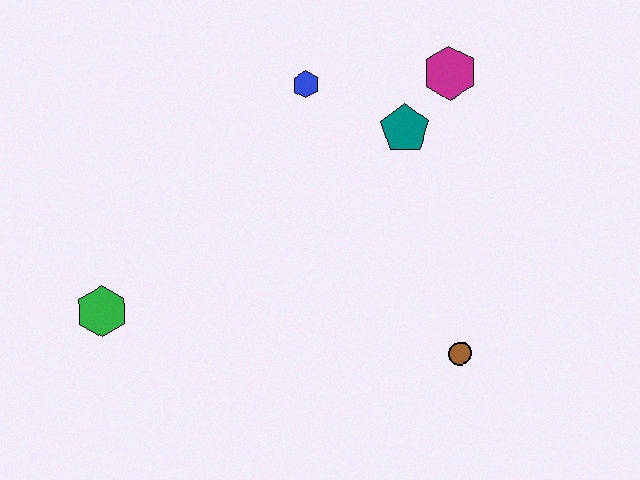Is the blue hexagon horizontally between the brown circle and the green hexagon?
Yes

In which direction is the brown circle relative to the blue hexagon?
The brown circle is below the blue hexagon.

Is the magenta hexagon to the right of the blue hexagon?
Yes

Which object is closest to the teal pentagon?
The magenta hexagon is closest to the teal pentagon.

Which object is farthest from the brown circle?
The green hexagon is farthest from the brown circle.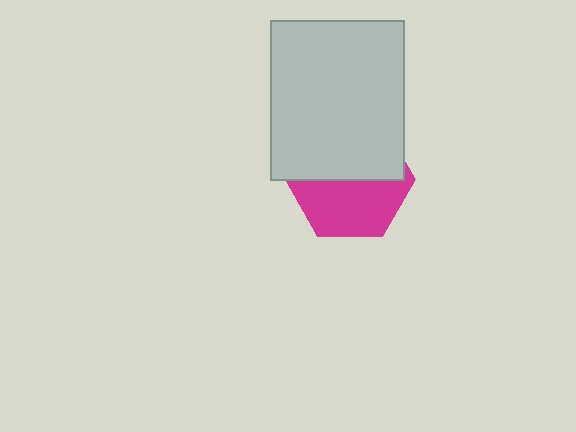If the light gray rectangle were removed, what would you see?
You would see the complete magenta hexagon.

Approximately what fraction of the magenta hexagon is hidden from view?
Roughly 51% of the magenta hexagon is hidden behind the light gray rectangle.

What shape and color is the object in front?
The object in front is a light gray rectangle.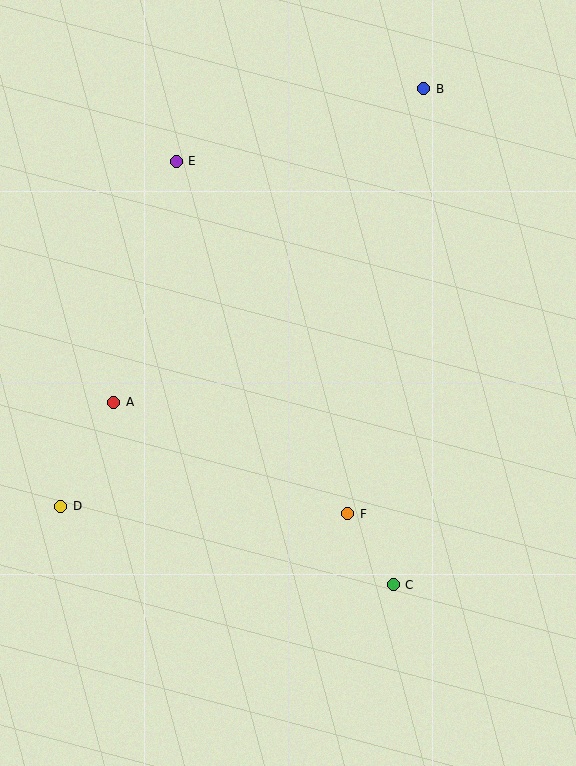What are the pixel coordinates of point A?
Point A is at (114, 402).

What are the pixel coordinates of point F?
Point F is at (348, 514).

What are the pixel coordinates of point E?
Point E is at (176, 161).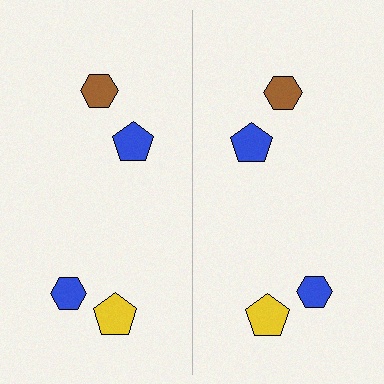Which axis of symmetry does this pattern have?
The pattern has a vertical axis of symmetry running through the center of the image.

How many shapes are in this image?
There are 8 shapes in this image.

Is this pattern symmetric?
Yes, this pattern has bilateral (reflection) symmetry.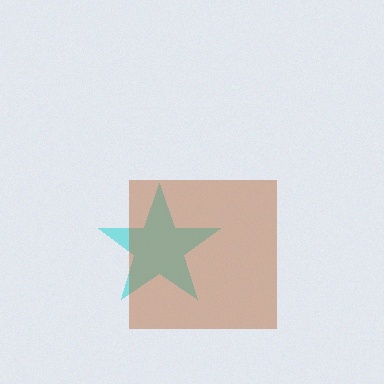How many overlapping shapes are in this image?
There are 2 overlapping shapes in the image.